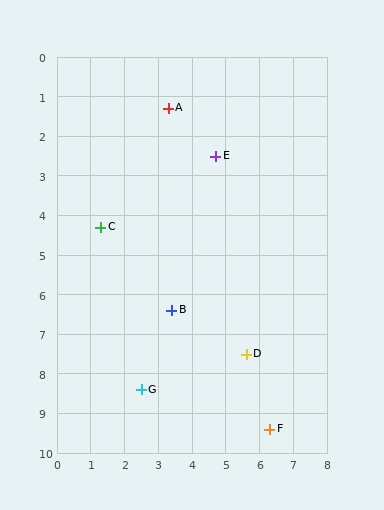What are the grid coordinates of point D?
Point D is at approximately (5.6, 7.5).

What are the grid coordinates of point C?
Point C is at approximately (1.3, 4.3).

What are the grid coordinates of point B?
Point B is at approximately (3.4, 6.4).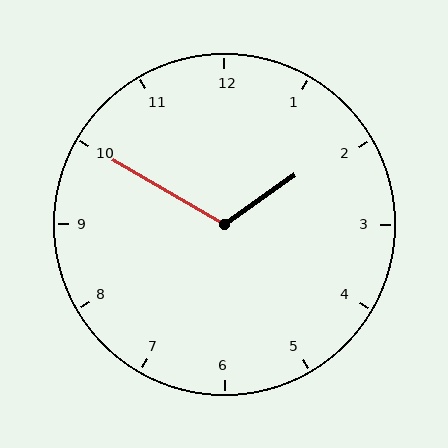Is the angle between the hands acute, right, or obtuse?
It is obtuse.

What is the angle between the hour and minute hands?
Approximately 115 degrees.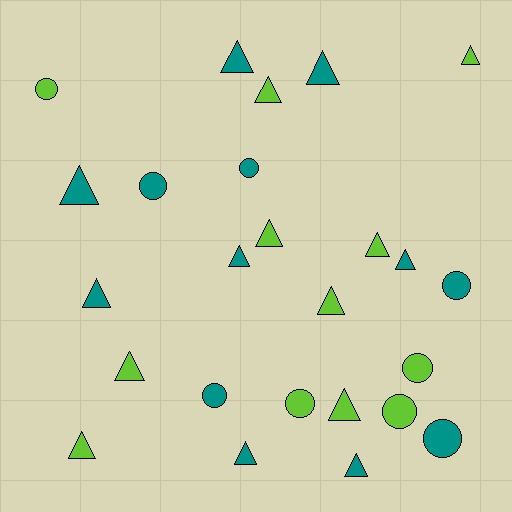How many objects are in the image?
There are 25 objects.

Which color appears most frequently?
Teal, with 13 objects.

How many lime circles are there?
There are 4 lime circles.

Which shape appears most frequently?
Triangle, with 16 objects.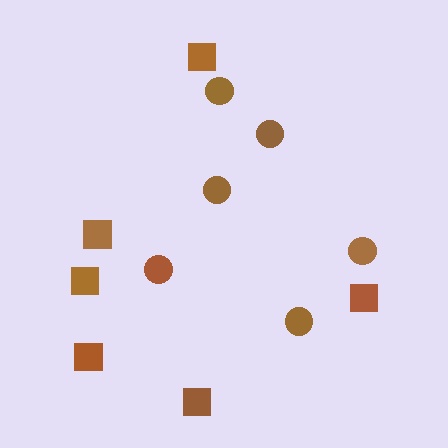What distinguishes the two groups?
There are 2 groups: one group of circles (6) and one group of squares (6).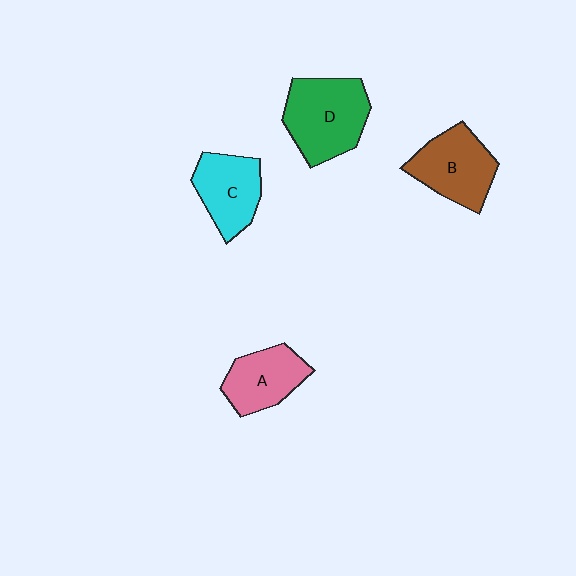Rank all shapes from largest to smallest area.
From largest to smallest: D (green), B (brown), C (cyan), A (pink).